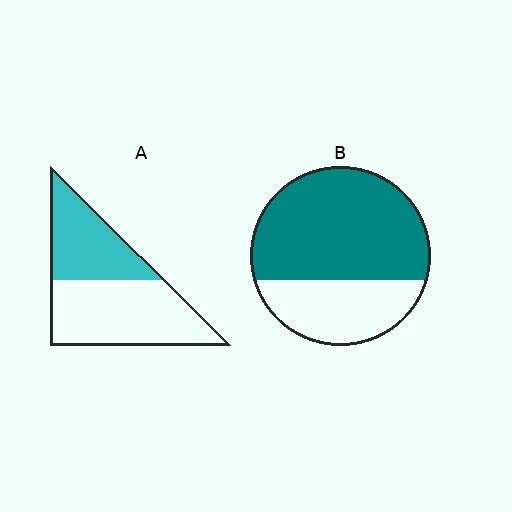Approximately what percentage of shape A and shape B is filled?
A is approximately 40% and B is approximately 65%.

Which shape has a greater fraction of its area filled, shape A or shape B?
Shape B.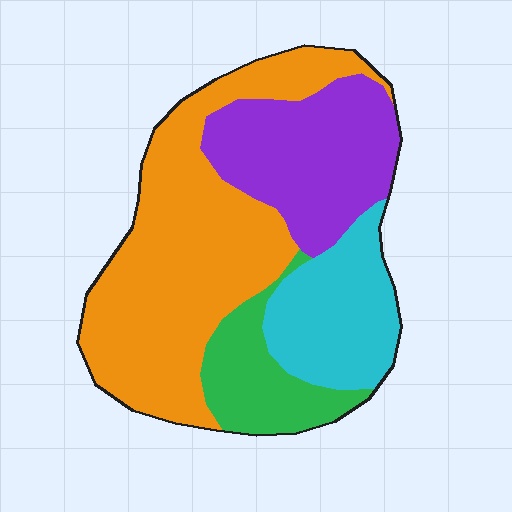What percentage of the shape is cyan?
Cyan covers around 20% of the shape.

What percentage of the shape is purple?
Purple covers 24% of the shape.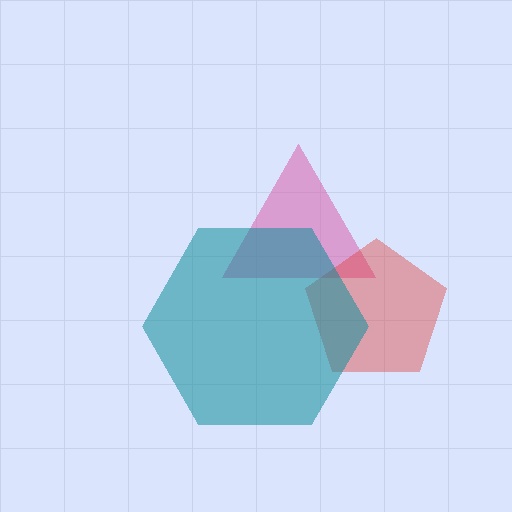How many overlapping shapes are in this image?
There are 3 overlapping shapes in the image.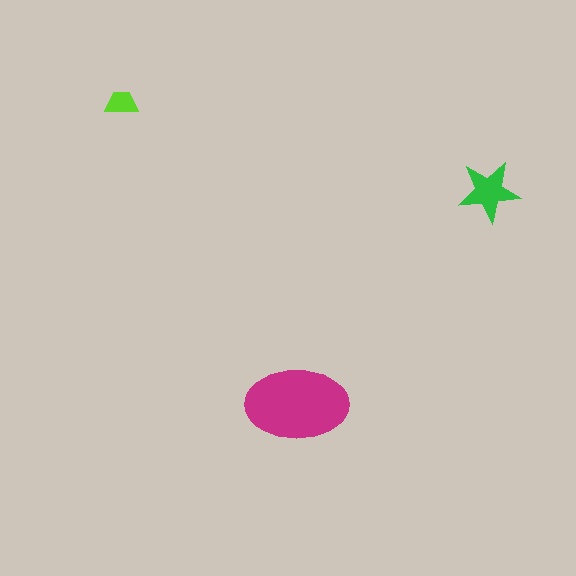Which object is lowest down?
The magenta ellipse is bottommost.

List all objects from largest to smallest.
The magenta ellipse, the green star, the lime trapezoid.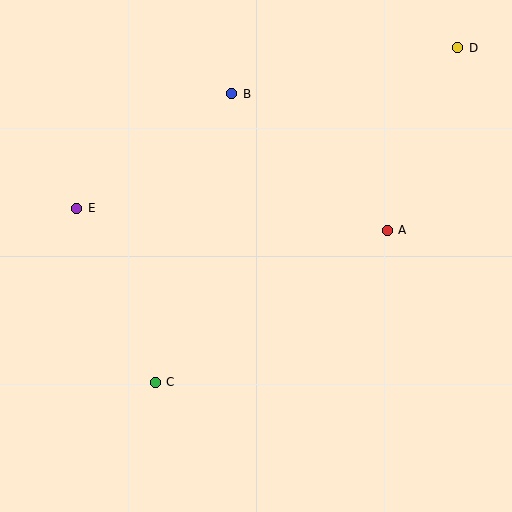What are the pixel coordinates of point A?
Point A is at (387, 230).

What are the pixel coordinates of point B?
Point B is at (232, 94).